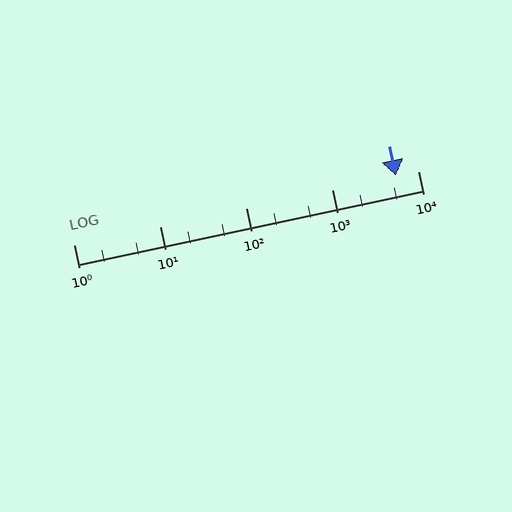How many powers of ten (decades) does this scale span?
The scale spans 4 decades, from 1 to 10000.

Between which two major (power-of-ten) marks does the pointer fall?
The pointer is between 1000 and 10000.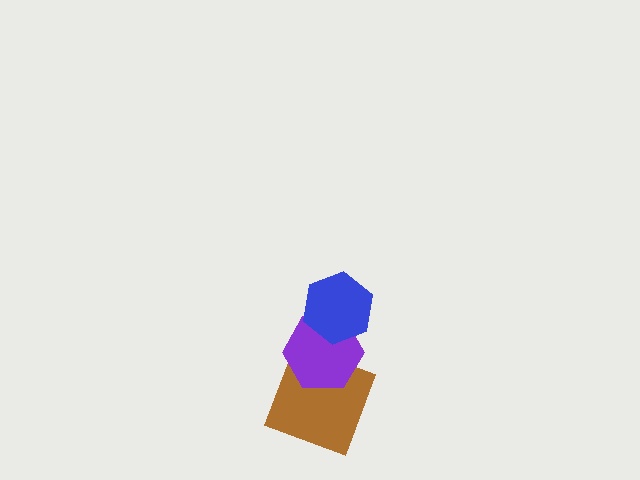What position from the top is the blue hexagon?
The blue hexagon is 1st from the top.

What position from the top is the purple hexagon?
The purple hexagon is 2nd from the top.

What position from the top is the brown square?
The brown square is 3rd from the top.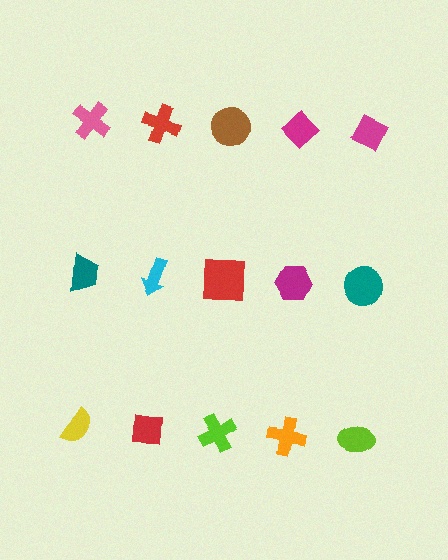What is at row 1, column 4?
A magenta diamond.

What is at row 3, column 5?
A lime ellipse.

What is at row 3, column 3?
A lime cross.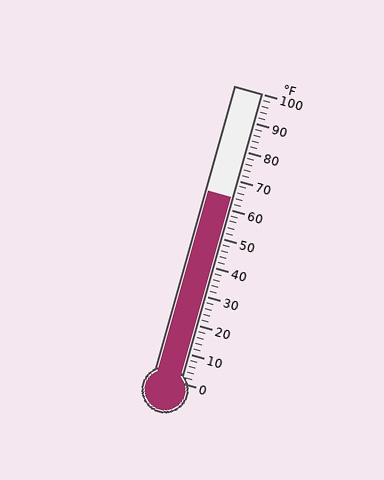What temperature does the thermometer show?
The thermometer shows approximately 64°F.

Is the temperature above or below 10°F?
The temperature is above 10°F.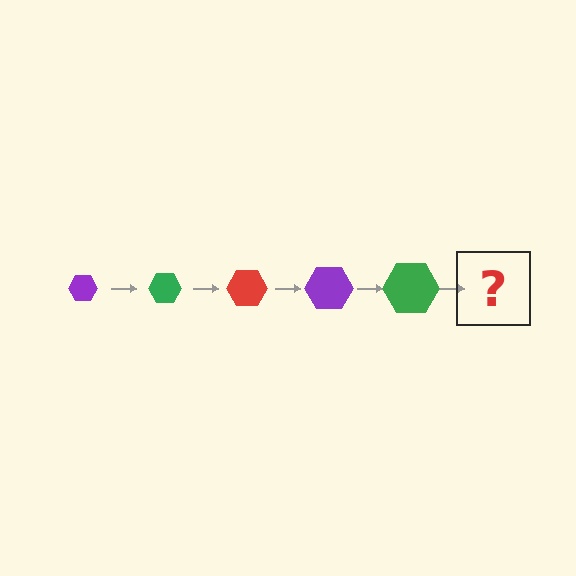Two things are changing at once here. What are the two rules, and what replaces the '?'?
The two rules are that the hexagon grows larger each step and the color cycles through purple, green, and red. The '?' should be a red hexagon, larger than the previous one.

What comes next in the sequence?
The next element should be a red hexagon, larger than the previous one.